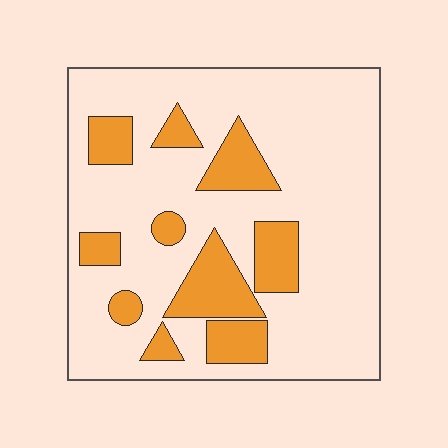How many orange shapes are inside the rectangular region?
10.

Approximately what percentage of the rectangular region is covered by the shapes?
Approximately 20%.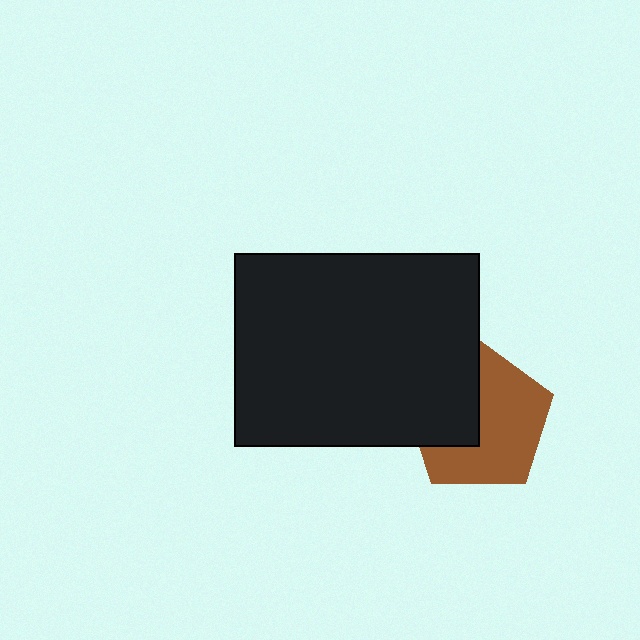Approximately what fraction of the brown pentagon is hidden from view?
Roughly 38% of the brown pentagon is hidden behind the black rectangle.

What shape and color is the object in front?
The object in front is a black rectangle.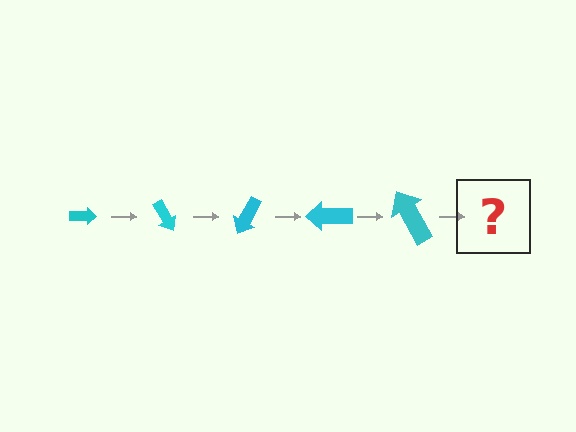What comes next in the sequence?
The next element should be an arrow, larger than the previous one and rotated 300 degrees from the start.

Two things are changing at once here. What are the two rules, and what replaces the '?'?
The two rules are that the arrow grows larger each step and it rotates 60 degrees each step. The '?' should be an arrow, larger than the previous one and rotated 300 degrees from the start.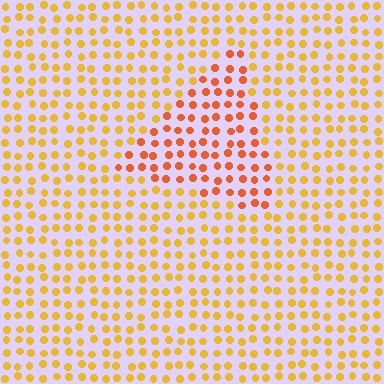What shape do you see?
I see a triangle.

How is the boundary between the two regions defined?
The boundary is defined purely by a slight shift in hue (about 29 degrees). Spacing, size, and orientation are identical on both sides.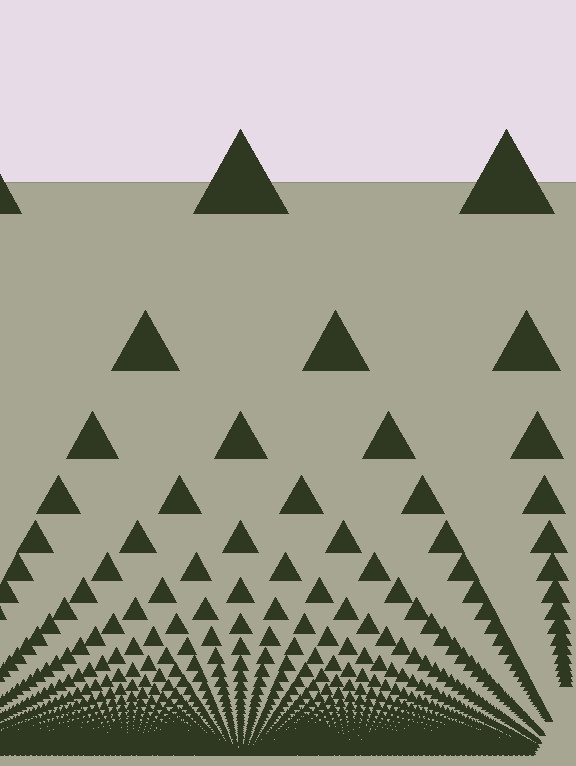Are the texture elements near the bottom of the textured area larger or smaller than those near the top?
Smaller. The gradient is inverted — elements near the bottom are smaller and denser.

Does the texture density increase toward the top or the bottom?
Density increases toward the bottom.